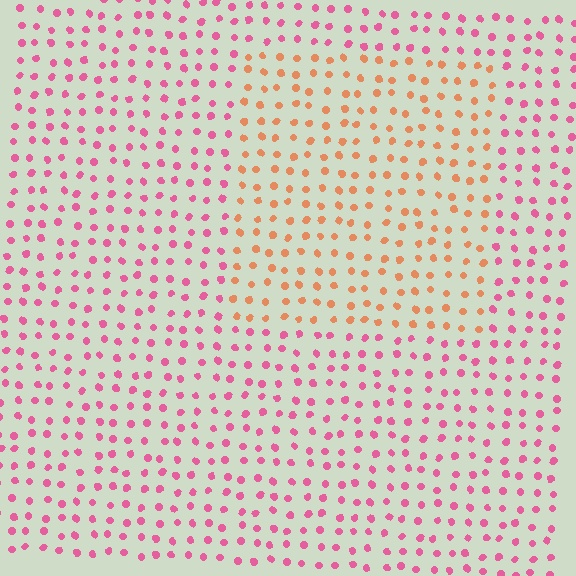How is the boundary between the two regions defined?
The boundary is defined purely by a slight shift in hue (about 47 degrees). Spacing, size, and orientation are identical on both sides.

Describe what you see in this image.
The image is filled with small pink elements in a uniform arrangement. A rectangle-shaped region is visible where the elements are tinted to a slightly different hue, forming a subtle color boundary.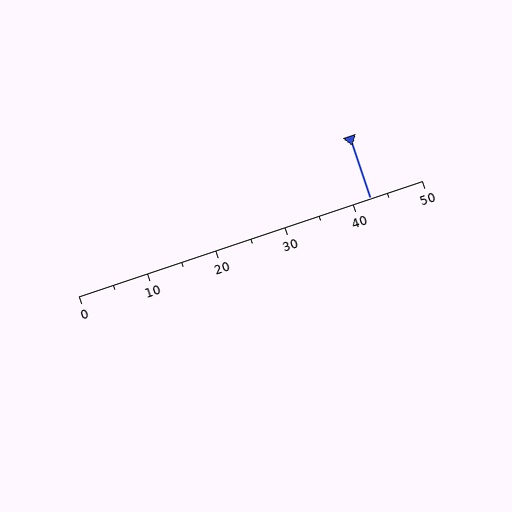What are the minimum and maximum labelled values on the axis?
The axis runs from 0 to 50.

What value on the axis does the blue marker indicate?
The marker indicates approximately 42.5.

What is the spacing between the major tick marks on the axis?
The major ticks are spaced 10 apart.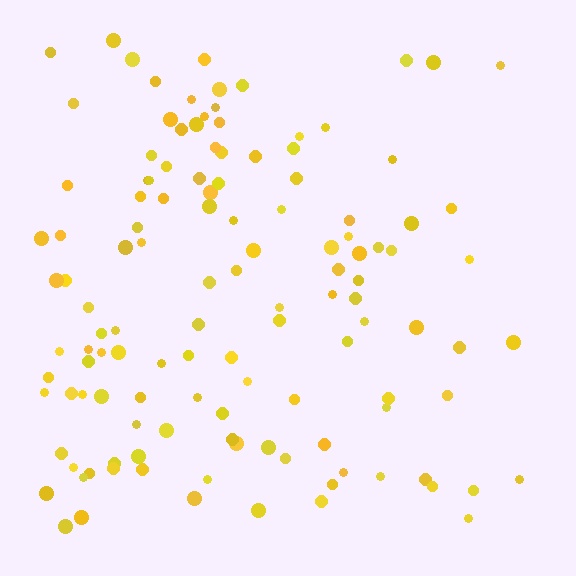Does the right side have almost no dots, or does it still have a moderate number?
Still a moderate number, just noticeably fewer than the left.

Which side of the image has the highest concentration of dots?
The left.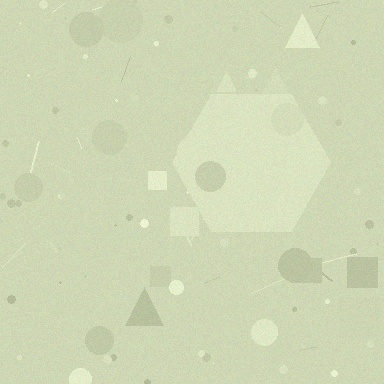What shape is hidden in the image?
A hexagon is hidden in the image.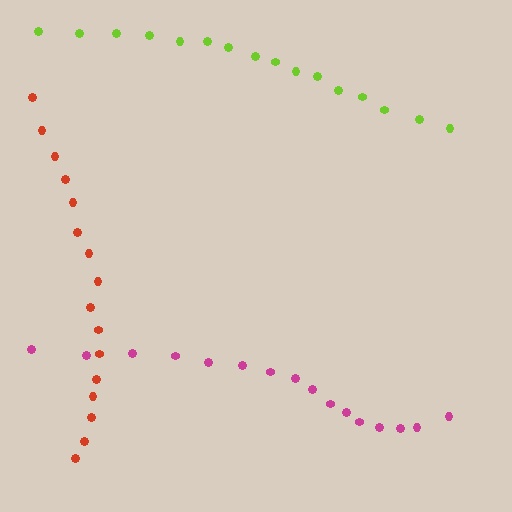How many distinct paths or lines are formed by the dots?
There are 3 distinct paths.